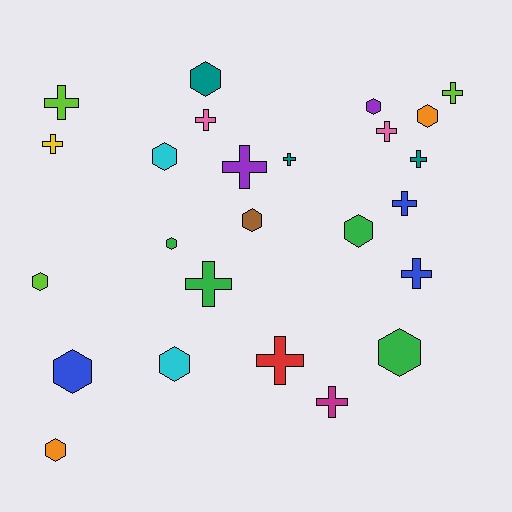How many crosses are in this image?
There are 13 crosses.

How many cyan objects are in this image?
There are 2 cyan objects.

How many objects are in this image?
There are 25 objects.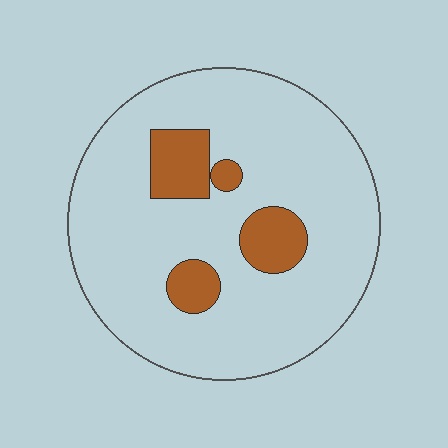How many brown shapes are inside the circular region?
4.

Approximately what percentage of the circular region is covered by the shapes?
Approximately 15%.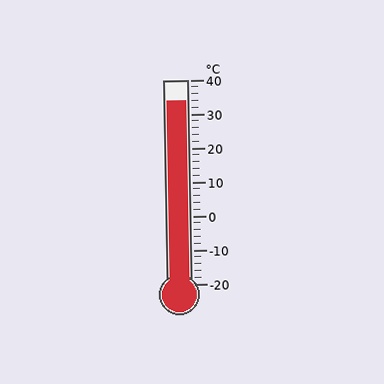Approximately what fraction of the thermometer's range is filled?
The thermometer is filled to approximately 90% of its range.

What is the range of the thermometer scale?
The thermometer scale ranges from -20°C to 40°C.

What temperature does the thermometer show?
The thermometer shows approximately 34°C.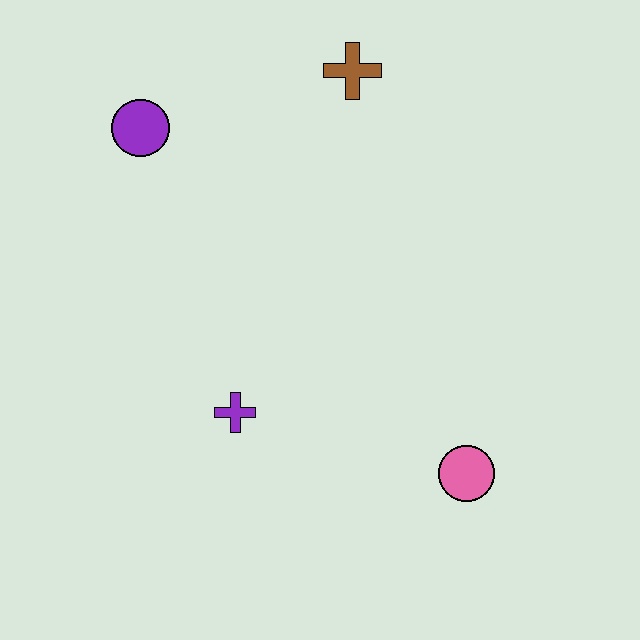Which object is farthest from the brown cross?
The pink circle is farthest from the brown cross.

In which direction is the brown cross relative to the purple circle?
The brown cross is to the right of the purple circle.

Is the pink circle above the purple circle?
No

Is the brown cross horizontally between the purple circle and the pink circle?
Yes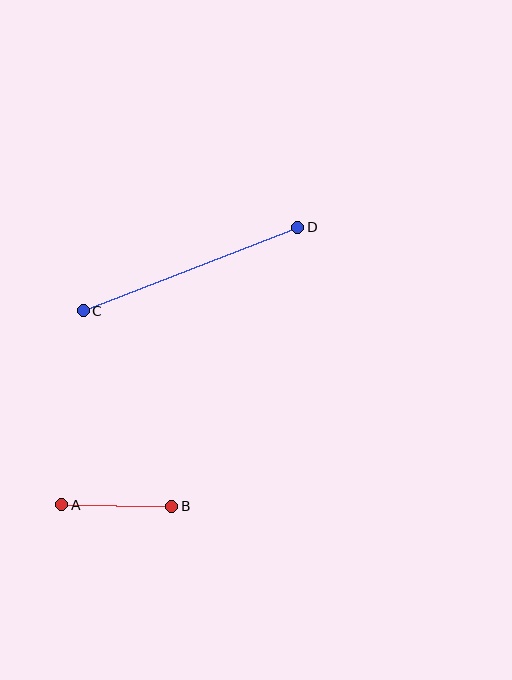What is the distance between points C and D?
The distance is approximately 230 pixels.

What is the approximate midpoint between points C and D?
The midpoint is at approximately (191, 269) pixels.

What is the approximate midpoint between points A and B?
The midpoint is at approximately (117, 506) pixels.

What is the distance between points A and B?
The distance is approximately 110 pixels.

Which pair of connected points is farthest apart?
Points C and D are farthest apart.